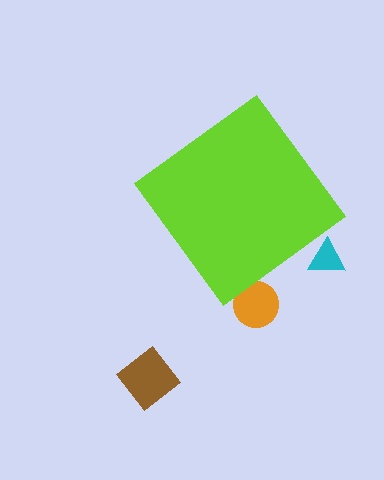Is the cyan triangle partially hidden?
Yes, the cyan triangle is partially hidden behind the lime diamond.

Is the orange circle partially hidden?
Yes, the orange circle is partially hidden behind the lime diamond.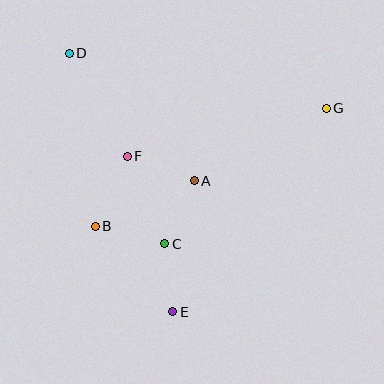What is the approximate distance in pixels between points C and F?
The distance between C and F is approximately 95 pixels.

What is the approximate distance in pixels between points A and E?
The distance between A and E is approximately 132 pixels.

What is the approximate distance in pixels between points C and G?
The distance between C and G is approximately 211 pixels.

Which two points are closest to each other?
Points C and E are closest to each other.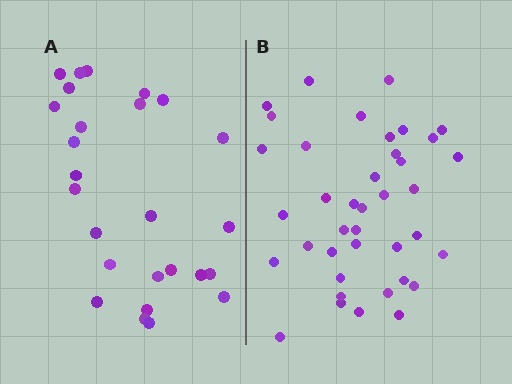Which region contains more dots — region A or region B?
Region B (the right region) has more dots.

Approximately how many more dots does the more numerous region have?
Region B has approximately 15 more dots than region A.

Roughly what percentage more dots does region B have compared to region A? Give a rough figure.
About 50% more.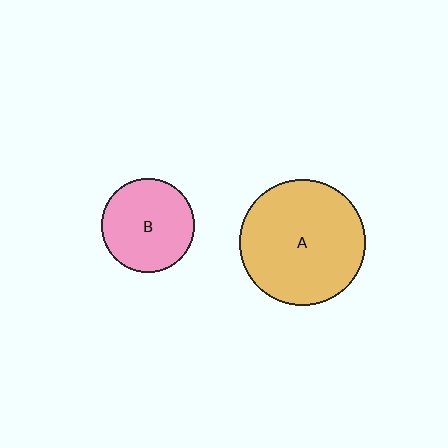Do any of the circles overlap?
No, none of the circles overlap.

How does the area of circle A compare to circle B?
Approximately 1.8 times.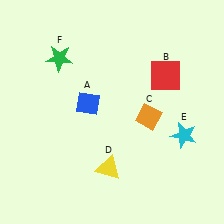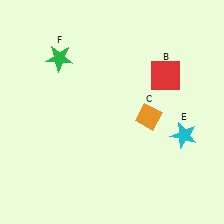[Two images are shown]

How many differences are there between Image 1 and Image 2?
There are 2 differences between the two images.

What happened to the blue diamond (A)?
The blue diamond (A) was removed in Image 2. It was in the top-left area of Image 1.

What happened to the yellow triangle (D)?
The yellow triangle (D) was removed in Image 2. It was in the bottom-left area of Image 1.